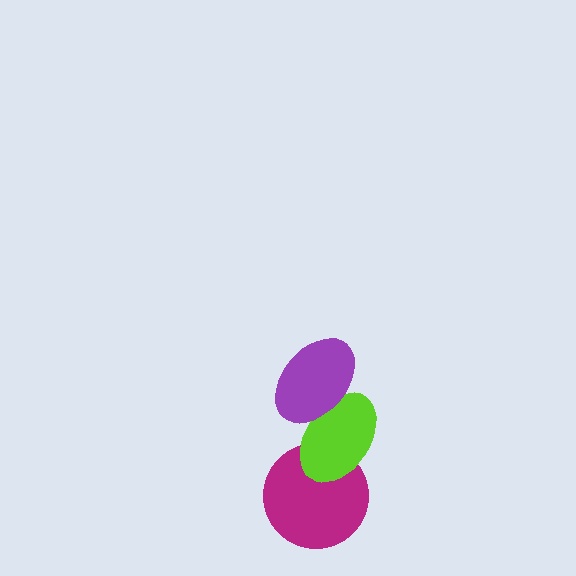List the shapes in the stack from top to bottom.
From top to bottom: the purple ellipse, the lime ellipse, the magenta circle.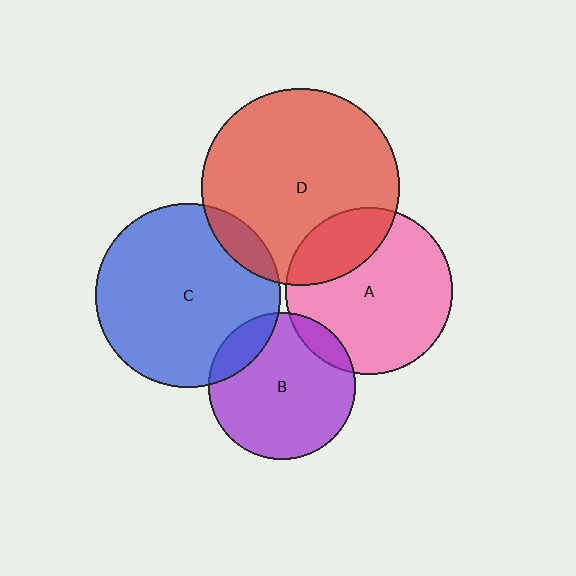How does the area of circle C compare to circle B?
Approximately 1.6 times.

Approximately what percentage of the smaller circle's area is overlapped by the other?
Approximately 10%.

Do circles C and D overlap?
Yes.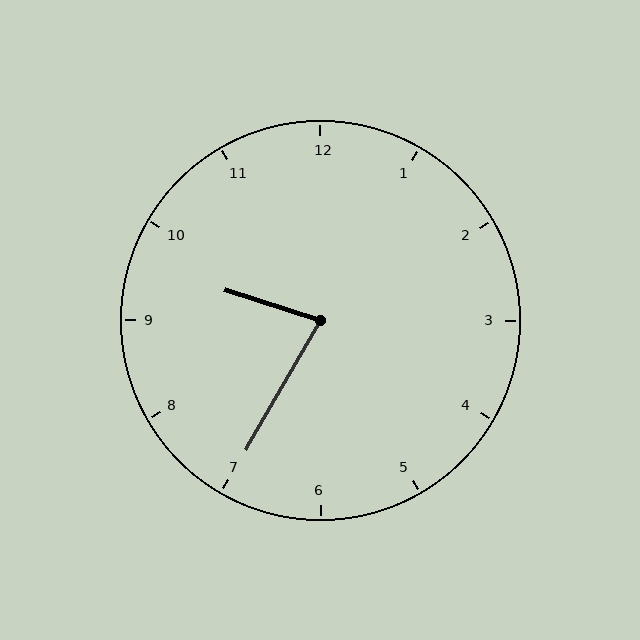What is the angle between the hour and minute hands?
Approximately 78 degrees.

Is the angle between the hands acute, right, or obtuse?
It is acute.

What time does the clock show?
9:35.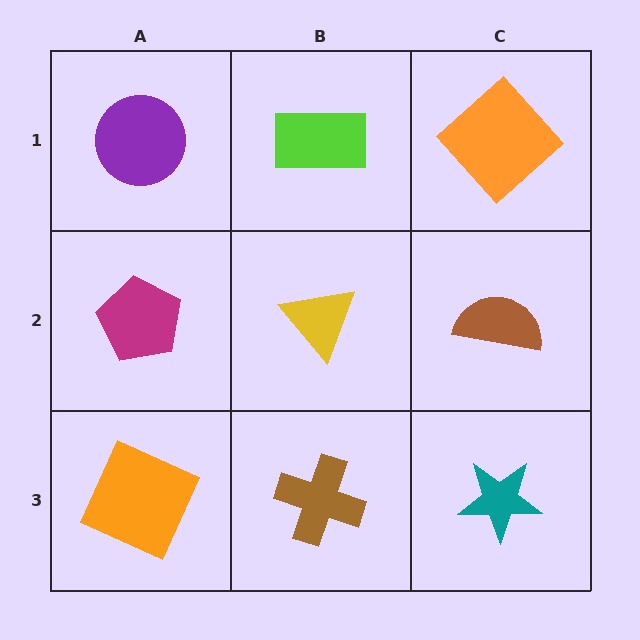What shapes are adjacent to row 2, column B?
A lime rectangle (row 1, column B), a brown cross (row 3, column B), a magenta pentagon (row 2, column A), a brown semicircle (row 2, column C).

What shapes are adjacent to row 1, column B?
A yellow triangle (row 2, column B), a purple circle (row 1, column A), an orange diamond (row 1, column C).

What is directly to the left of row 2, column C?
A yellow triangle.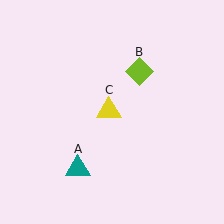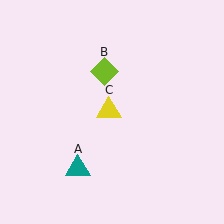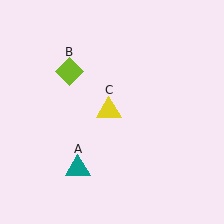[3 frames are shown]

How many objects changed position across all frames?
1 object changed position: lime diamond (object B).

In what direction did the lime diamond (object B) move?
The lime diamond (object B) moved left.